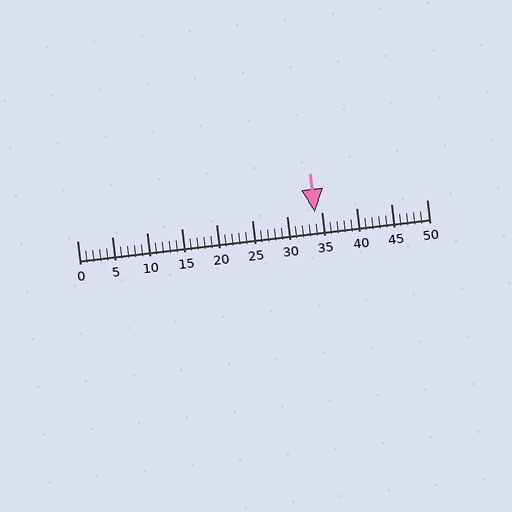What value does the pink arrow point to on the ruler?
The pink arrow points to approximately 34.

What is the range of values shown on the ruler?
The ruler shows values from 0 to 50.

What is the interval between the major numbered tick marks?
The major tick marks are spaced 5 units apart.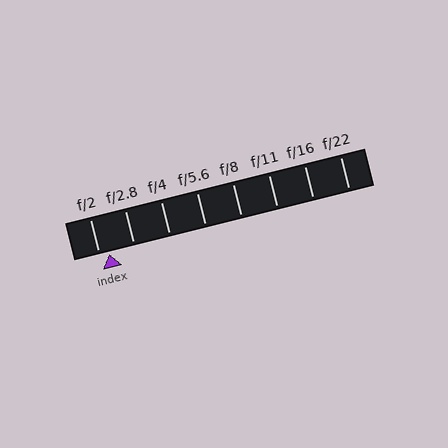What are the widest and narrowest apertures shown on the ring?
The widest aperture shown is f/2 and the narrowest is f/22.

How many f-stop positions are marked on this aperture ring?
There are 8 f-stop positions marked.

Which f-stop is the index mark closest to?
The index mark is closest to f/2.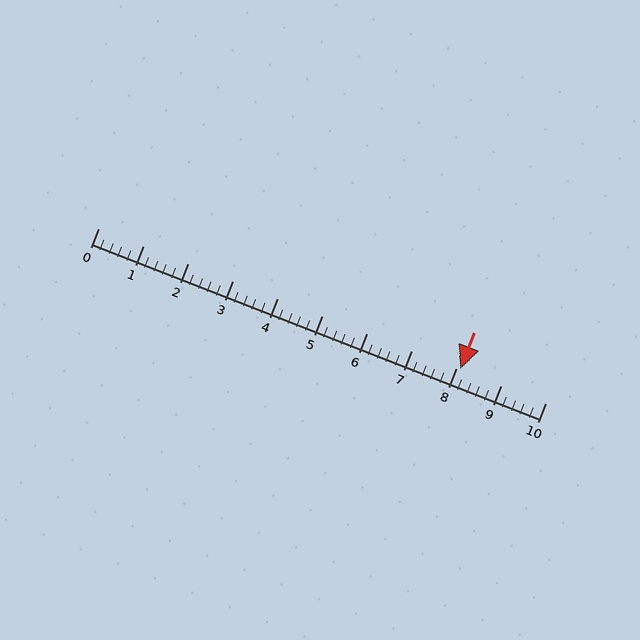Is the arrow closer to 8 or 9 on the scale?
The arrow is closer to 8.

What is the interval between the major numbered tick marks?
The major tick marks are spaced 1 units apart.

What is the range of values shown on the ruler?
The ruler shows values from 0 to 10.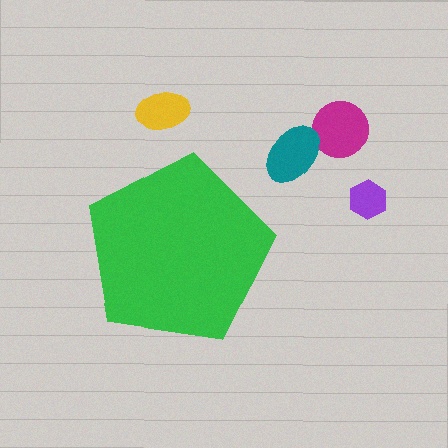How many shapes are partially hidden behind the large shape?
0 shapes are partially hidden.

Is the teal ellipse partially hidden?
No, the teal ellipse is fully visible.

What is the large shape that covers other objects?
A green pentagon.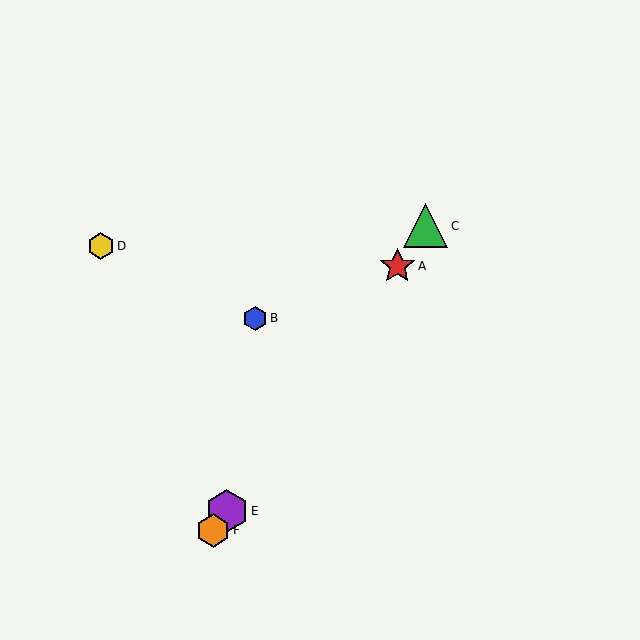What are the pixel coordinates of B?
Object B is at (255, 318).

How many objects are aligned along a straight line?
4 objects (A, C, E, F) are aligned along a straight line.